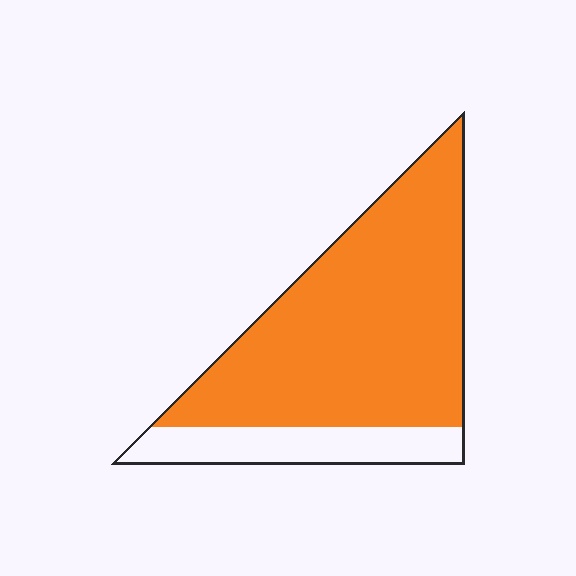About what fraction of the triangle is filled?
About four fifths (4/5).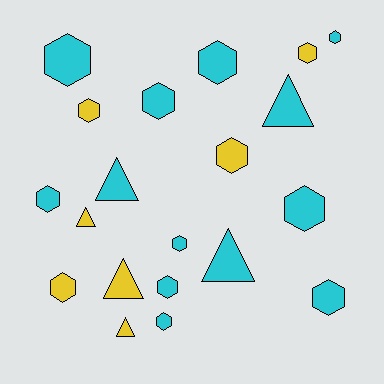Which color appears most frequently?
Cyan, with 13 objects.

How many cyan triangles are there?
There are 3 cyan triangles.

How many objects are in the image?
There are 20 objects.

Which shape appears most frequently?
Hexagon, with 14 objects.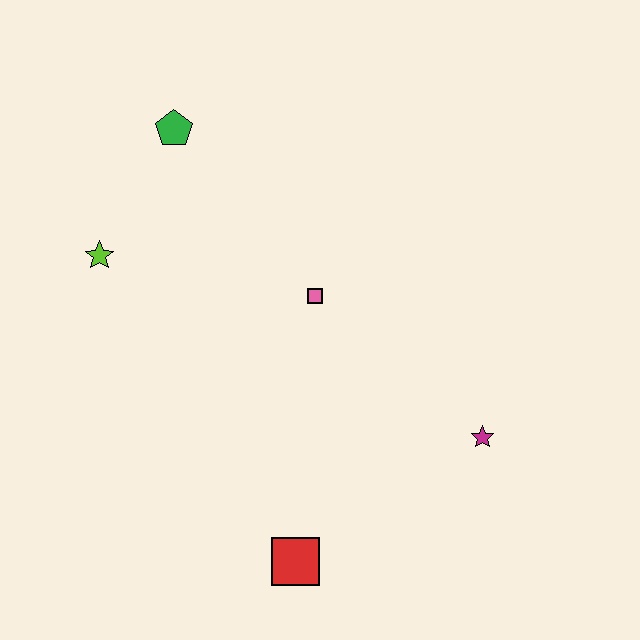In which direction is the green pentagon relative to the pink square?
The green pentagon is above the pink square.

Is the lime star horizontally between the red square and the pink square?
No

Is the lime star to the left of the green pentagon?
Yes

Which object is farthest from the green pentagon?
The red square is farthest from the green pentagon.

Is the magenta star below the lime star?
Yes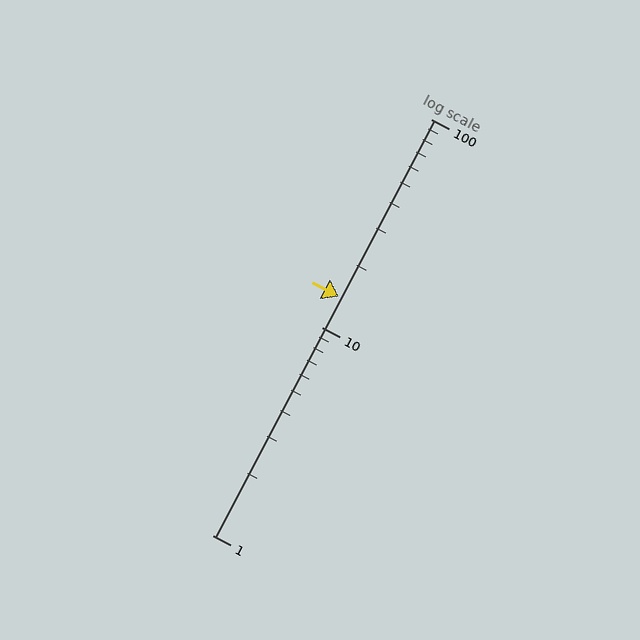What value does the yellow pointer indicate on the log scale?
The pointer indicates approximately 14.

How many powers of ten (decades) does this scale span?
The scale spans 2 decades, from 1 to 100.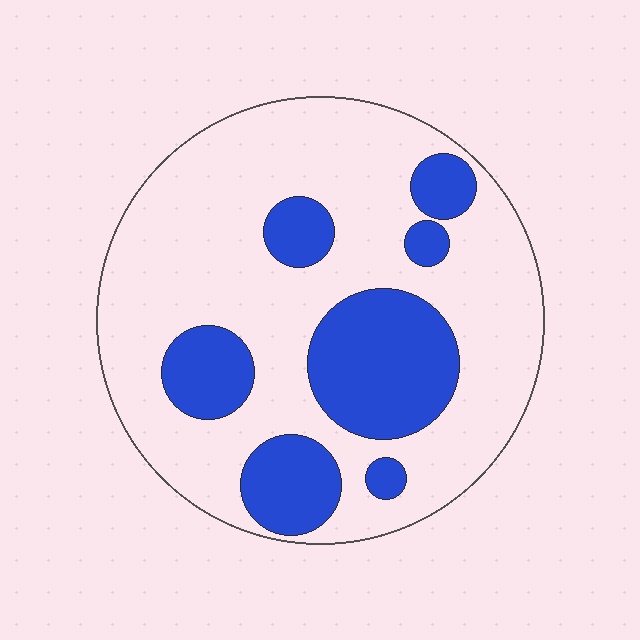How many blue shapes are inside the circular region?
7.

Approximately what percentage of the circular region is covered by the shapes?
Approximately 30%.